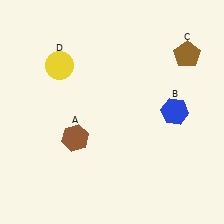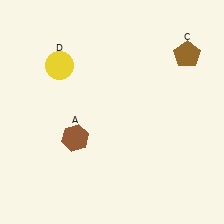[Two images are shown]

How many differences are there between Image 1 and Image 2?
There is 1 difference between the two images.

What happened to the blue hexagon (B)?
The blue hexagon (B) was removed in Image 2. It was in the top-right area of Image 1.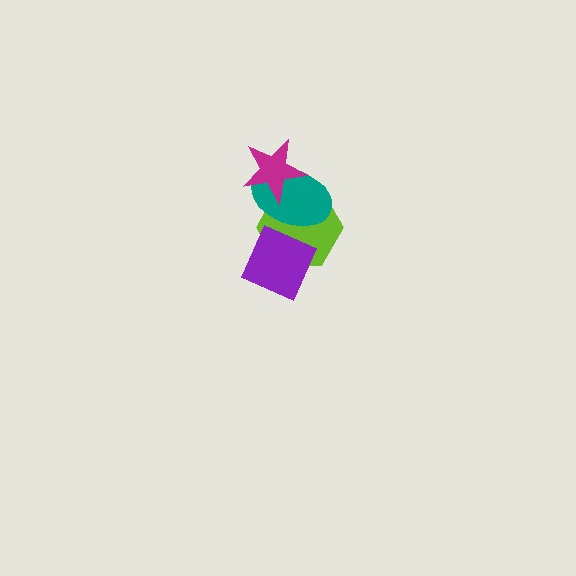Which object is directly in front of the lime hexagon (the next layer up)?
The teal ellipse is directly in front of the lime hexagon.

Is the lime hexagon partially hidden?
Yes, it is partially covered by another shape.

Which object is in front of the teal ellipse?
The magenta star is in front of the teal ellipse.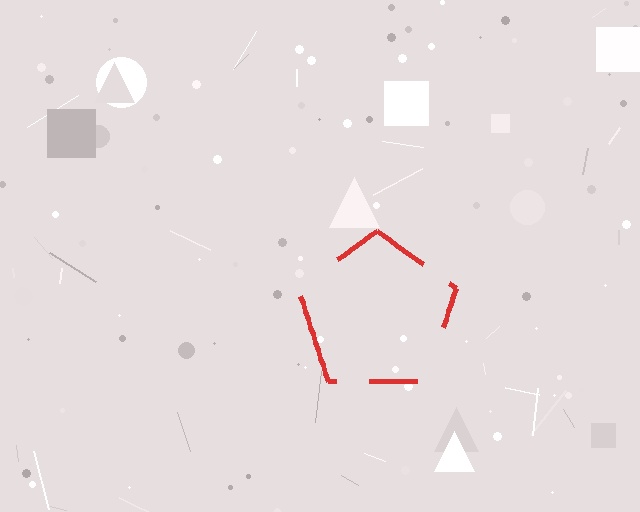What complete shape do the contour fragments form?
The contour fragments form a pentagon.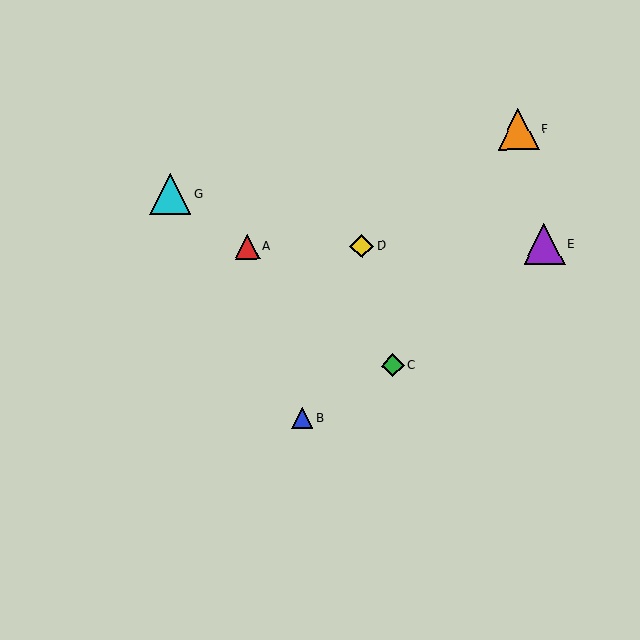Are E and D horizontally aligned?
Yes, both are at y≈244.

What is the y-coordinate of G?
Object G is at y≈194.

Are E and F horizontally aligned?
No, E is at y≈244 and F is at y≈129.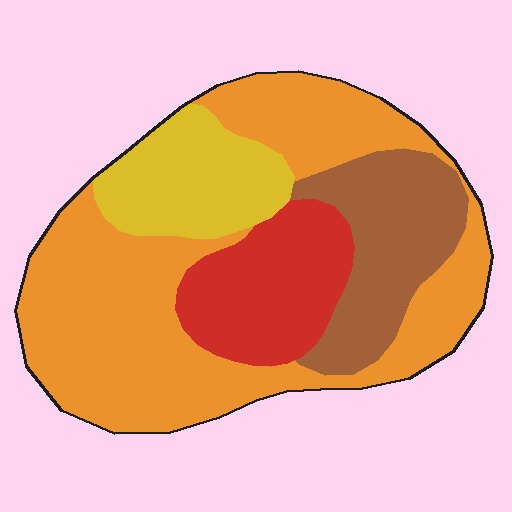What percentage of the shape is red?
Red covers about 15% of the shape.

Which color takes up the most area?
Orange, at roughly 50%.